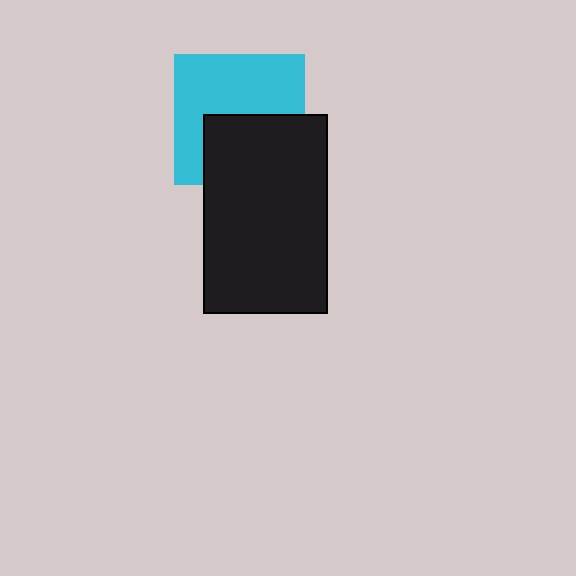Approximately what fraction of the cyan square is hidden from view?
Roughly 42% of the cyan square is hidden behind the black rectangle.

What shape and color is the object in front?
The object in front is a black rectangle.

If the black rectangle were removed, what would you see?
You would see the complete cyan square.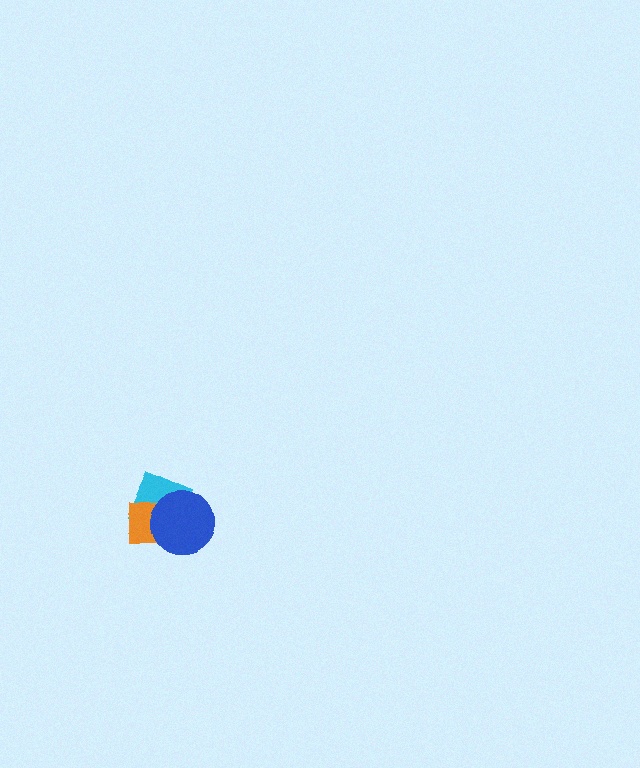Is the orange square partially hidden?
Yes, it is partially covered by another shape.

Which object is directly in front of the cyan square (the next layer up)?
The orange square is directly in front of the cyan square.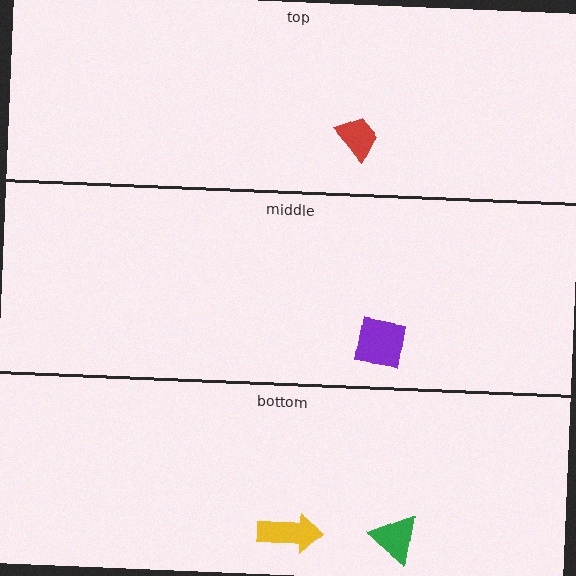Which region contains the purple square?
The middle region.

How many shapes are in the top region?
1.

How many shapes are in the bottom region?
2.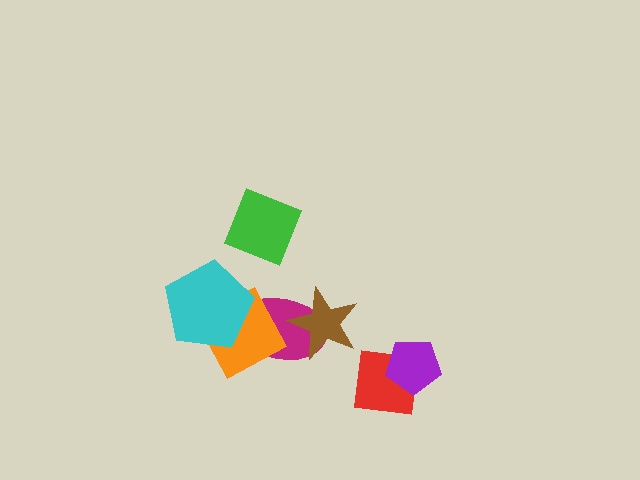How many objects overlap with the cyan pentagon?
2 objects overlap with the cyan pentagon.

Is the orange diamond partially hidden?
Yes, it is partially covered by another shape.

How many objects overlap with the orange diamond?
2 objects overlap with the orange diamond.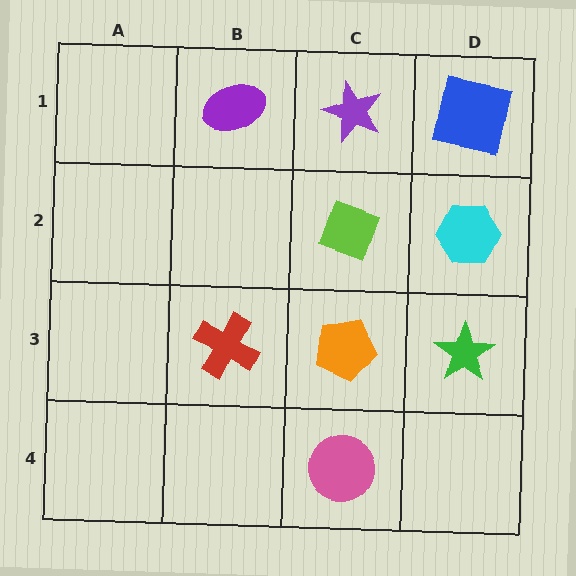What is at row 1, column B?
A purple ellipse.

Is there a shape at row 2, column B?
No, that cell is empty.